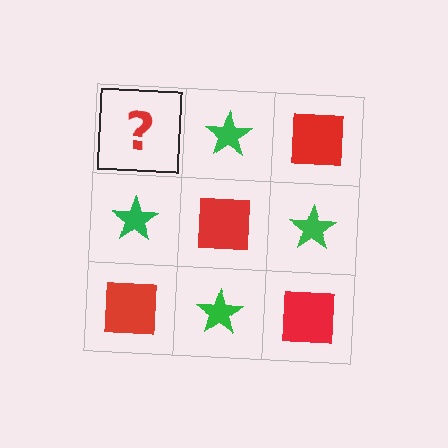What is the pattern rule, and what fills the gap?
The rule is that it alternates red square and green star in a checkerboard pattern. The gap should be filled with a red square.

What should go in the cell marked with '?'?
The missing cell should contain a red square.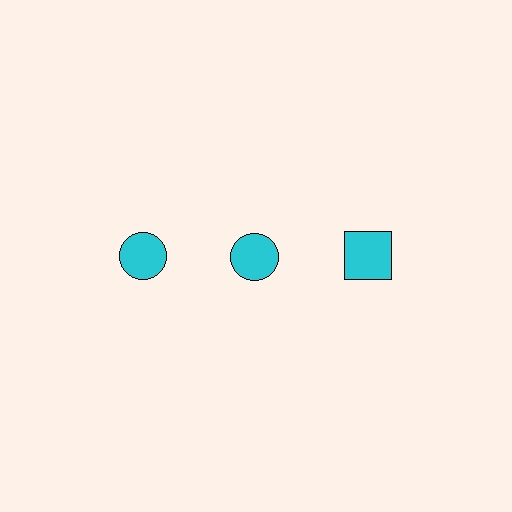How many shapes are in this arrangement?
There are 3 shapes arranged in a grid pattern.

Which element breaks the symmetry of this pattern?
The cyan square in the top row, center column breaks the symmetry. All other shapes are cyan circles.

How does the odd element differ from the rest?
It has a different shape: square instead of circle.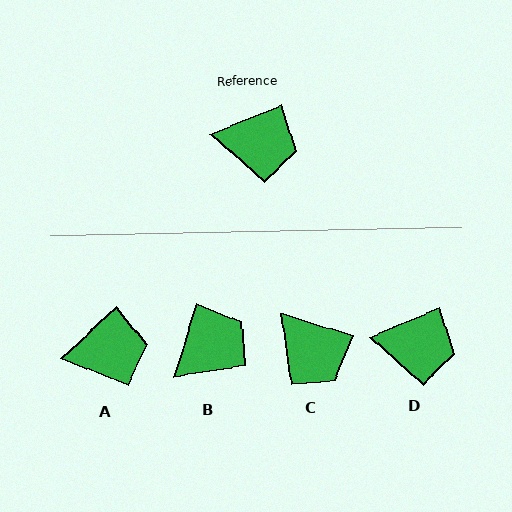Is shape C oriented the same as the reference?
No, it is off by about 40 degrees.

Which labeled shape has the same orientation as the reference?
D.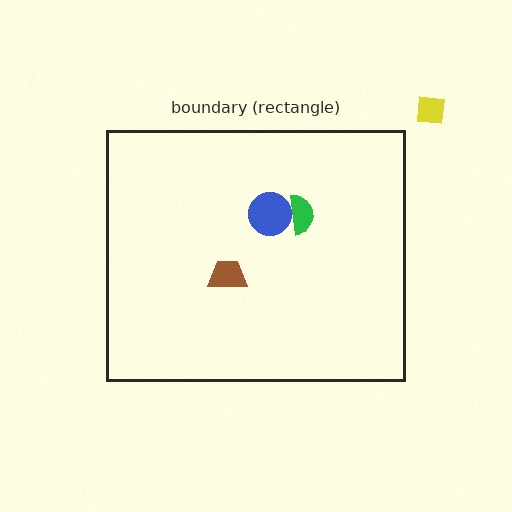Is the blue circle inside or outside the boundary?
Inside.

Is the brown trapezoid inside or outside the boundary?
Inside.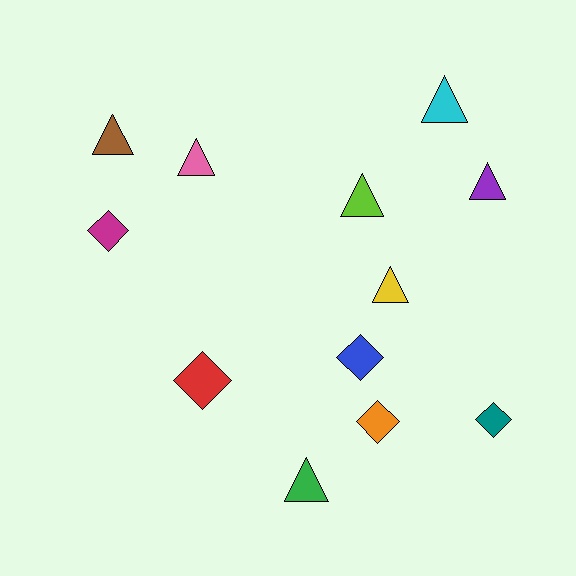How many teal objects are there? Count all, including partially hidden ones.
There is 1 teal object.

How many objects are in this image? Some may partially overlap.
There are 12 objects.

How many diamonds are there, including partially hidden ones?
There are 5 diamonds.